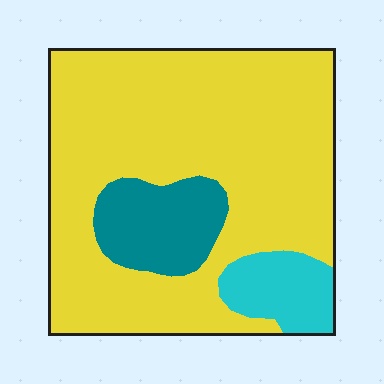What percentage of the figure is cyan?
Cyan covers around 10% of the figure.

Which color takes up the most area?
Yellow, at roughly 75%.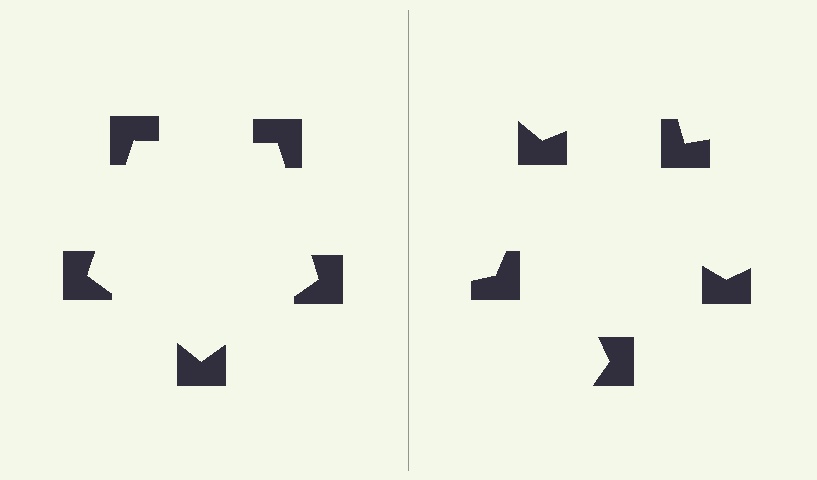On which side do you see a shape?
An illusory pentagon appears on the left side. On the right side the wedge cuts are rotated, so no coherent shape forms.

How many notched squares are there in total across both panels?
10 — 5 on each side.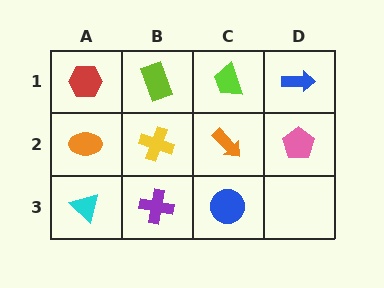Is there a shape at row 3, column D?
No, that cell is empty.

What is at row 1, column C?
A lime trapezoid.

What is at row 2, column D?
A pink pentagon.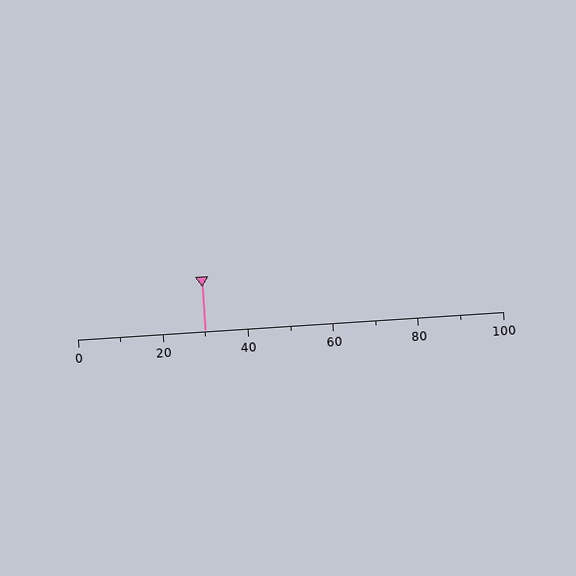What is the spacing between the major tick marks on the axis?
The major ticks are spaced 20 apart.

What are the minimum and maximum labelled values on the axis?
The axis runs from 0 to 100.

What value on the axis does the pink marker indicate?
The marker indicates approximately 30.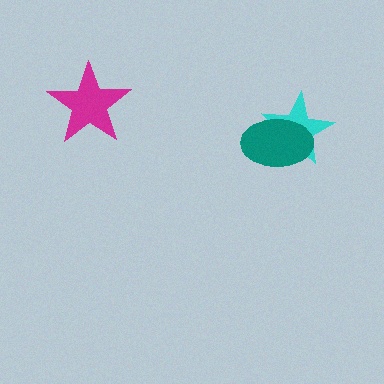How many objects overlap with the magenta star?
0 objects overlap with the magenta star.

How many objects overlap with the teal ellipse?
1 object overlaps with the teal ellipse.